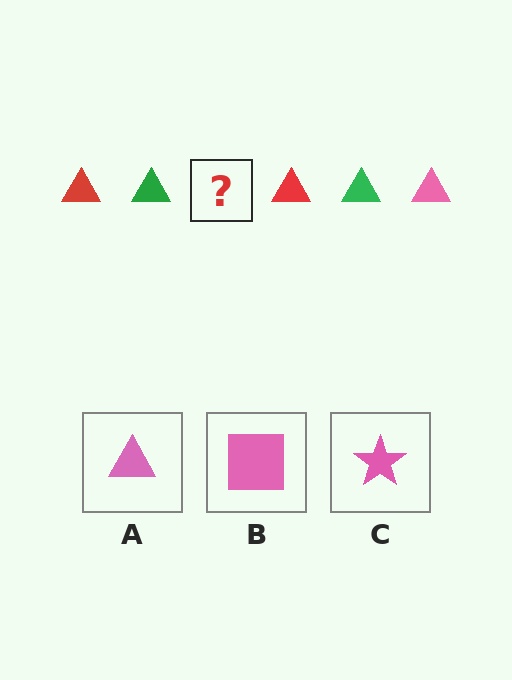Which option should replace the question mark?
Option A.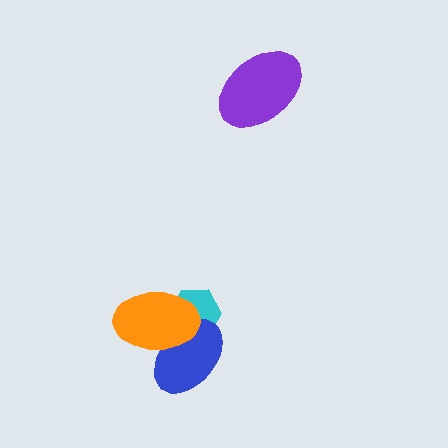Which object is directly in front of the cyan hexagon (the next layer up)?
The blue ellipse is directly in front of the cyan hexagon.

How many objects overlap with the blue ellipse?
2 objects overlap with the blue ellipse.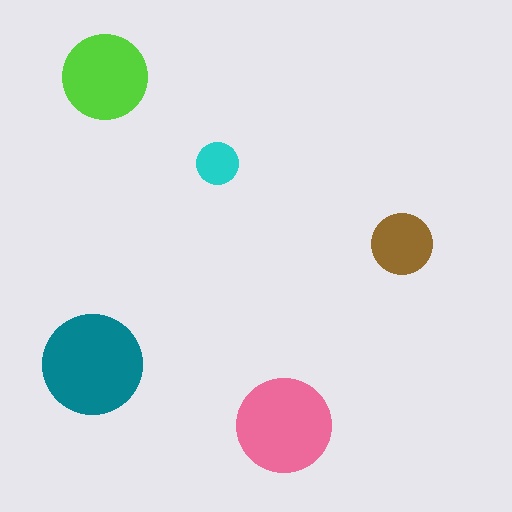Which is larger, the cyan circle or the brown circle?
The brown one.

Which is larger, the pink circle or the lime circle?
The pink one.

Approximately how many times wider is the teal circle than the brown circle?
About 1.5 times wider.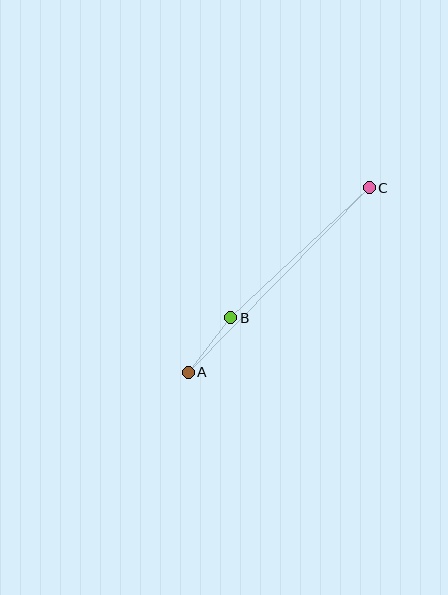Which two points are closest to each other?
Points A and B are closest to each other.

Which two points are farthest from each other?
Points A and C are farthest from each other.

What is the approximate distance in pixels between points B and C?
The distance between B and C is approximately 190 pixels.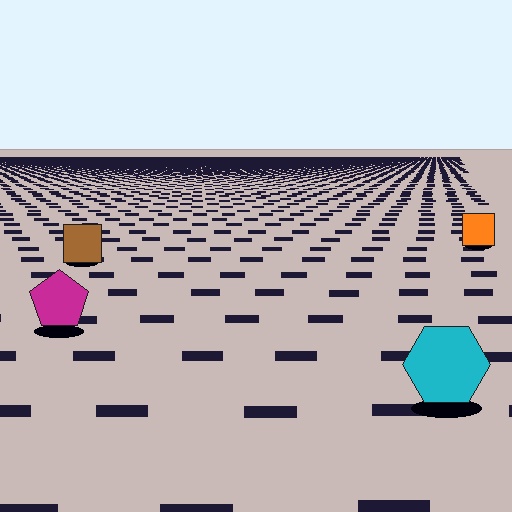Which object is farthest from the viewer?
The orange square is farthest from the viewer. It appears smaller and the ground texture around it is denser.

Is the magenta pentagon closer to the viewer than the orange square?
Yes. The magenta pentagon is closer — you can tell from the texture gradient: the ground texture is coarser near it.